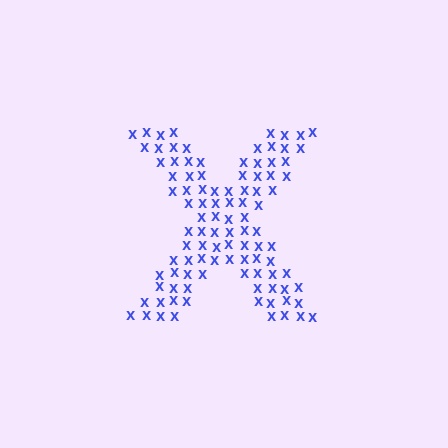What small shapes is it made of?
It is made of small letter X's.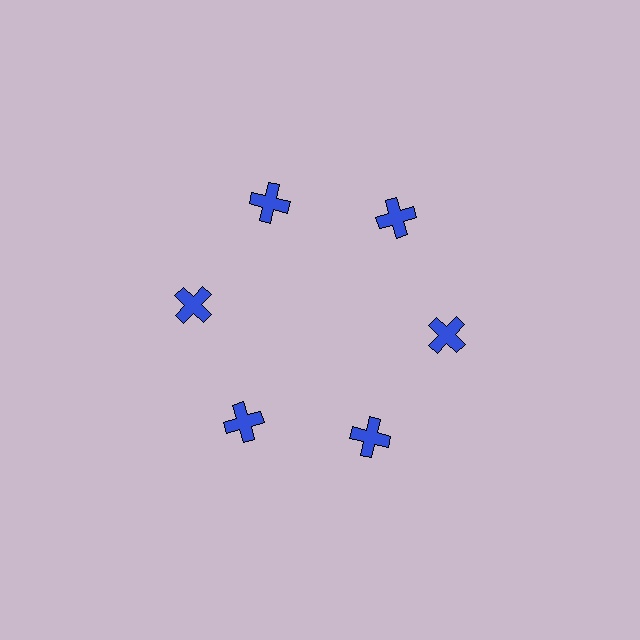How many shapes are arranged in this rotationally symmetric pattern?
There are 6 shapes, arranged in 6 groups of 1.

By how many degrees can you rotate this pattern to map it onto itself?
The pattern maps onto itself every 60 degrees of rotation.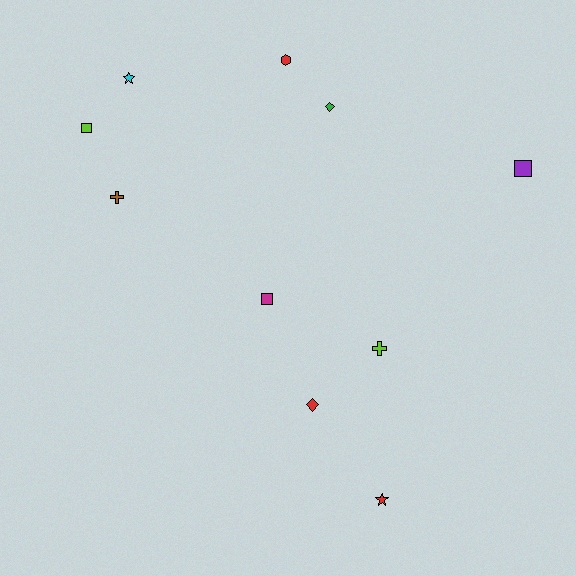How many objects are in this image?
There are 10 objects.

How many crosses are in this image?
There are 2 crosses.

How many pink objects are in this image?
There are no pink objects.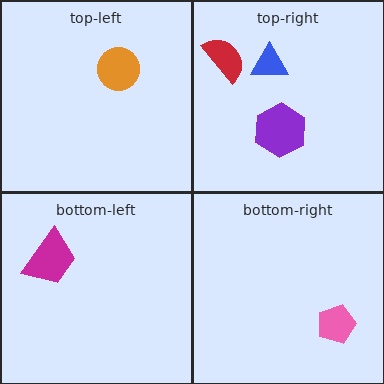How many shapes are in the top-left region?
1.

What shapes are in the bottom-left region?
The magenta trapezoid.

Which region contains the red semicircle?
The top-right region.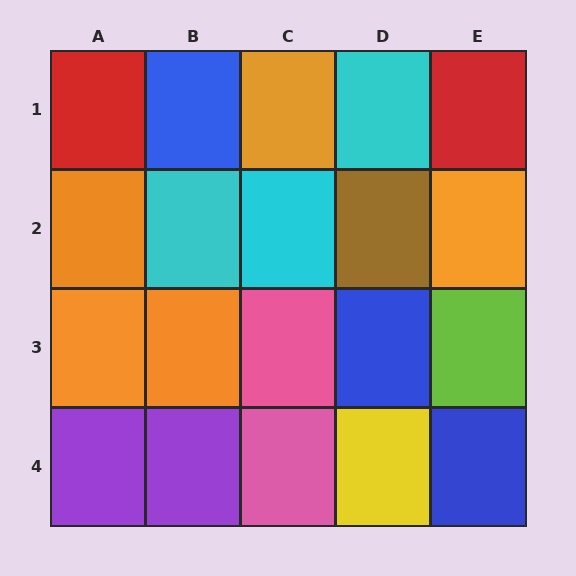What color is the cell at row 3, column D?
Blue.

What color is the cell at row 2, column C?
Cyan.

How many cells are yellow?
1 cell is yellow.